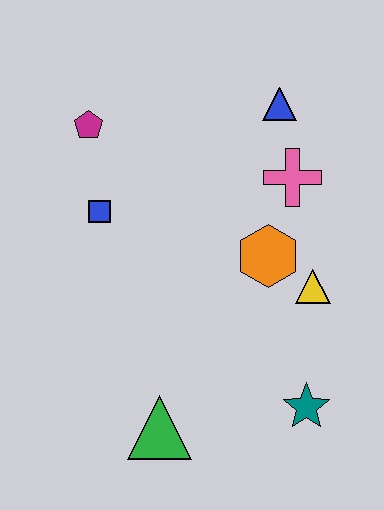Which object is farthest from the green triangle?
The blue triangle is farthest from the green triangle.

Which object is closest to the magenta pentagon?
The blue square is closest to the magenta pentagon.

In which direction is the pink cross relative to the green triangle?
The pink cross is above the green triangle.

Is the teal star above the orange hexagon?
No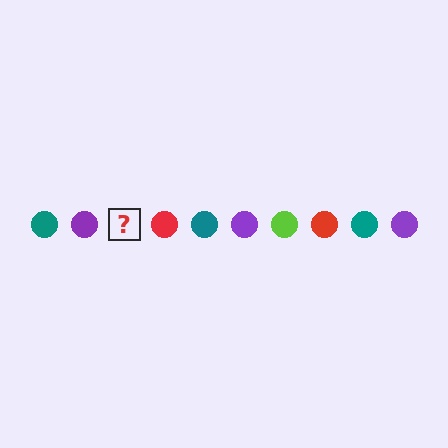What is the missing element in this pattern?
The missing element is a lime circle.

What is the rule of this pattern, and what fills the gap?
The rule is that the pattern cycles through teal, purple, lime, red circles. The gap should be filled with a lime circle.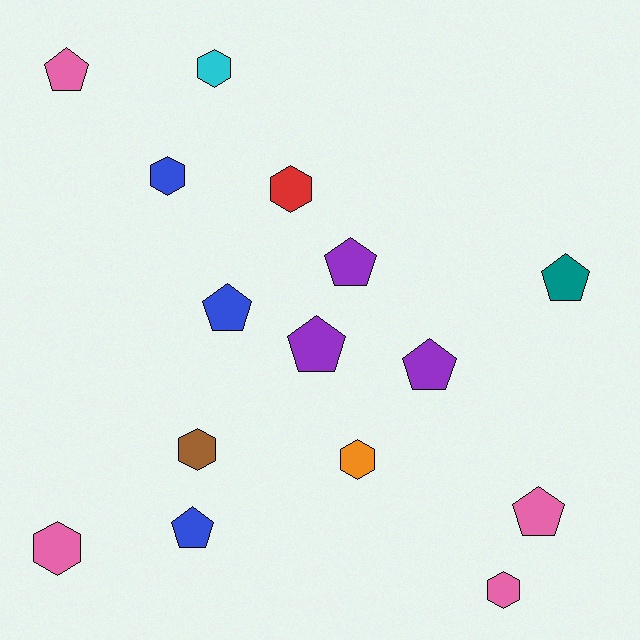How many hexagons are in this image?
There are 7 hexagons.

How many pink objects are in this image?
There are 4 pink objects.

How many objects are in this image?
There are 15 objects.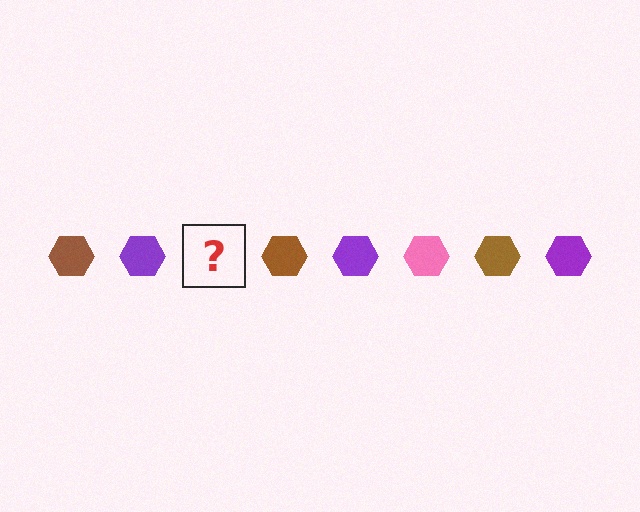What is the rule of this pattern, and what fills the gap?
The rule is that the pattern cycles through brown, purple, pink hexagons. The gap should be filled with a pink hexagon.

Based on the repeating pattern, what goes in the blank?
The blank should be a pink hexagon.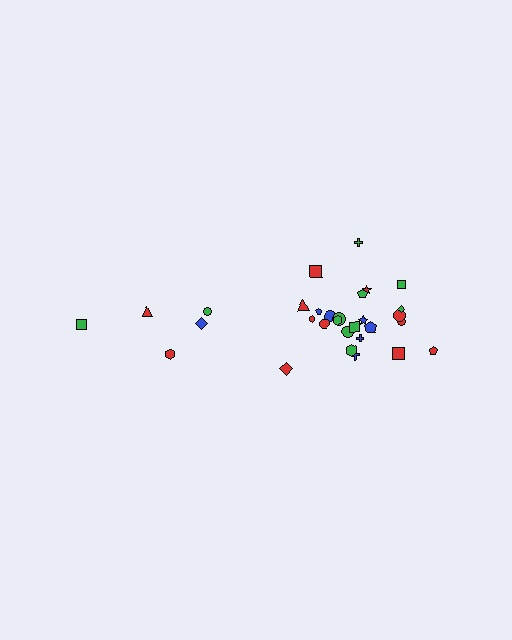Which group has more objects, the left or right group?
The right group.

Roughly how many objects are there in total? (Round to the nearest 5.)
Roughly 30 objects in total.